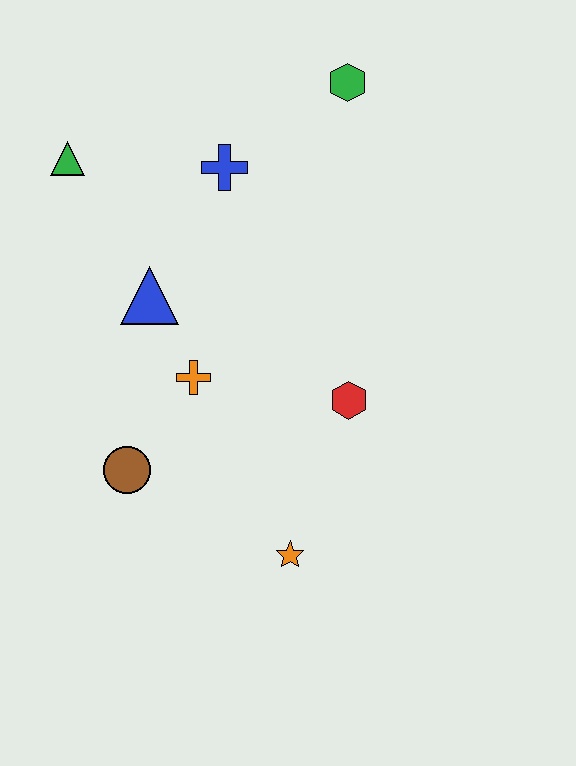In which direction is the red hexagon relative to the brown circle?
The red hexagon is to the right of the brown circle.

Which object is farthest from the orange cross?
The green hexagon is farthest from the orange cross.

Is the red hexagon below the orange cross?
Yes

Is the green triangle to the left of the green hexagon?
Yes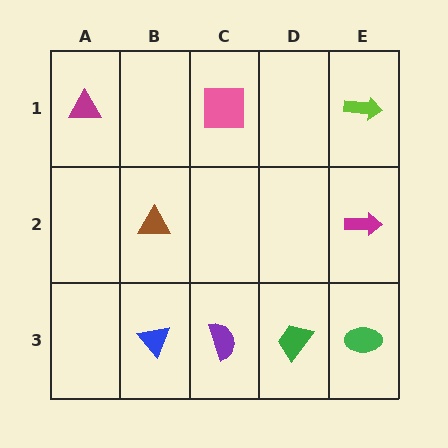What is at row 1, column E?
A lime arrow.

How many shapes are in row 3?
4 shapes.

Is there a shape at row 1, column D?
No, that cell is empty.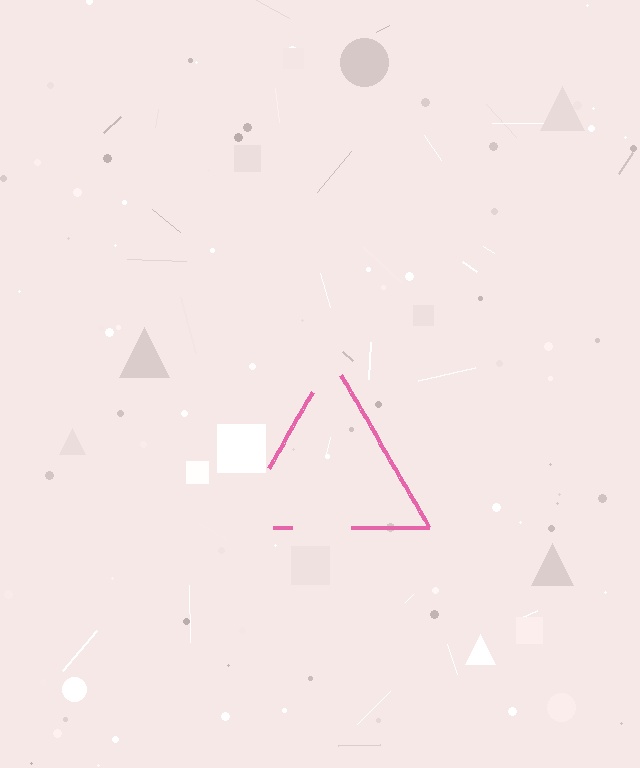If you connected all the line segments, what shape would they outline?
They would outline a triangle.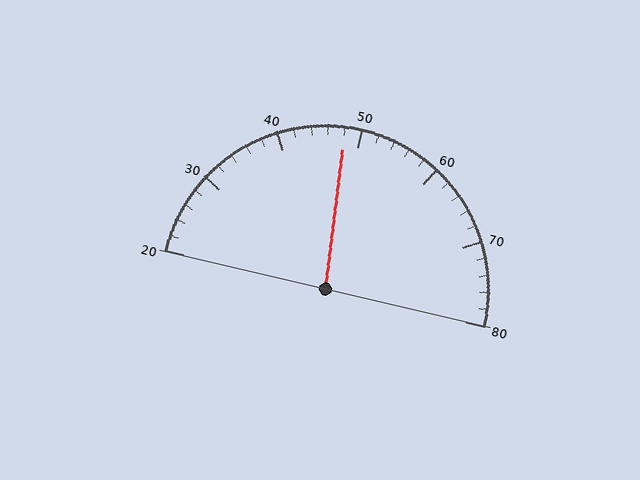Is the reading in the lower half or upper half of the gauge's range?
The reading is in the lower half of the range (20 to 80).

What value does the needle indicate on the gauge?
The needle indicates approximately 48.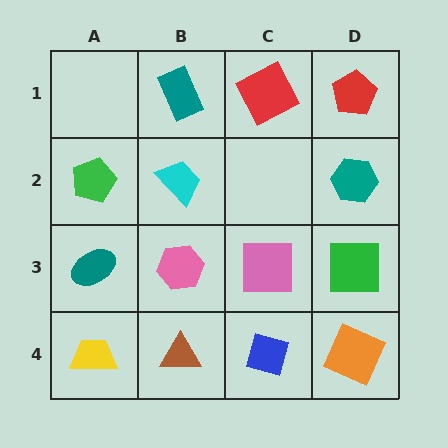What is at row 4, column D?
An orange square.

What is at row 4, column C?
A blue square.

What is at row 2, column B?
A cyan trapezoid.